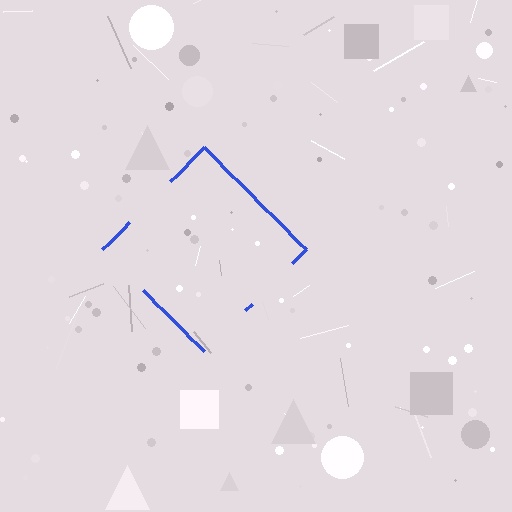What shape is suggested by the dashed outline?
The dashed outline suggests a diamond.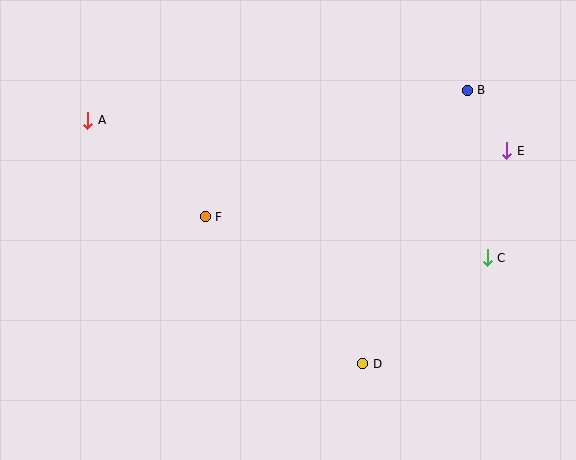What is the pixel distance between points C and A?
The distance between C and A is 422 pixels.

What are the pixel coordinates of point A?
Point A is at (88, 120).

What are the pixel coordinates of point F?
Point F is at (205, 217).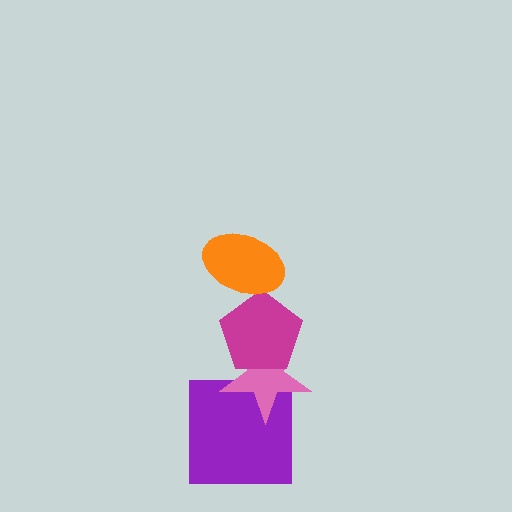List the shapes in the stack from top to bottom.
From top to bottom: the orange ellipse, the magenta pentagon, the pink star, the purple square.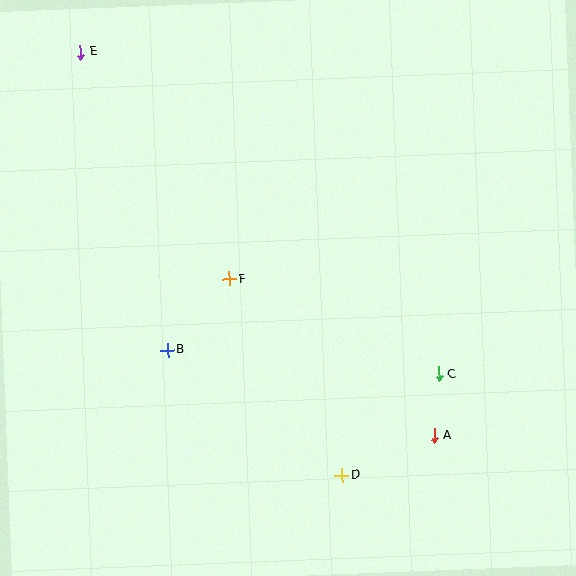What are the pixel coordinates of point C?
Point C is at (439, 374).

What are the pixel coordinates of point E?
Point E is at (80, 52).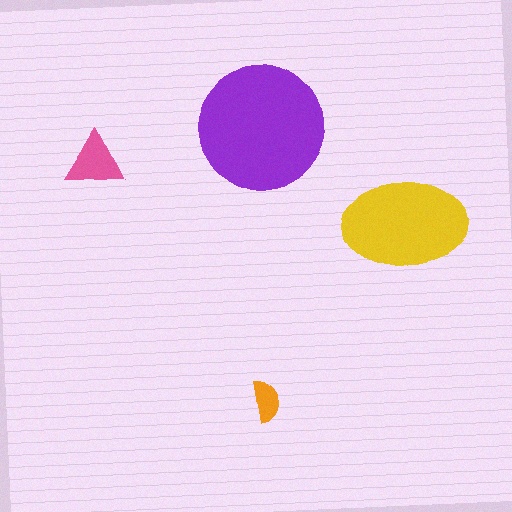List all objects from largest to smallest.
The purple circle, the yellow ellipse, the pink triangle, the orange semicircle.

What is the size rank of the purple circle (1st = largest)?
1st.